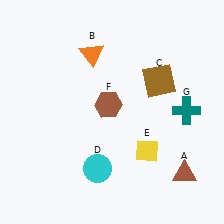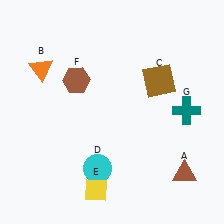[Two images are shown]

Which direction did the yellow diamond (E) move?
The yellow diamond (E) moved left.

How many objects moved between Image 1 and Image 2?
3 objects moved between the two images.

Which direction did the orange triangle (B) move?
The orange triangle (B) moved left.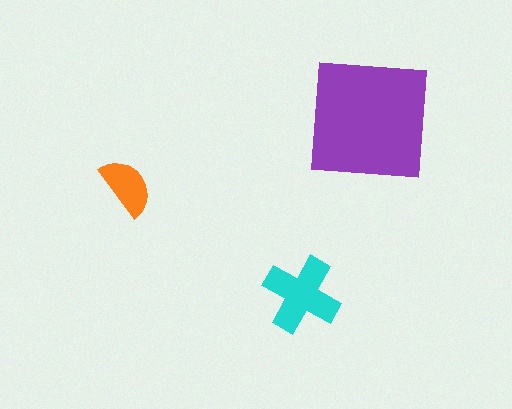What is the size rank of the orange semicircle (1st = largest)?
3rd.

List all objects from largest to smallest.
The purple square, the cyan cross, the orange semicircle.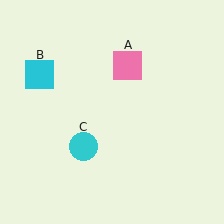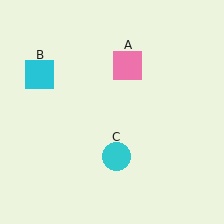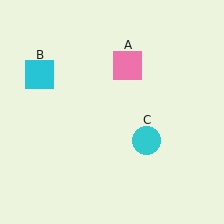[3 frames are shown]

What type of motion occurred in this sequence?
The cyan circle (object C) rotated counterclockwise around the center of the scene.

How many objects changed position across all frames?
1 object changed position: cyan circle (object C).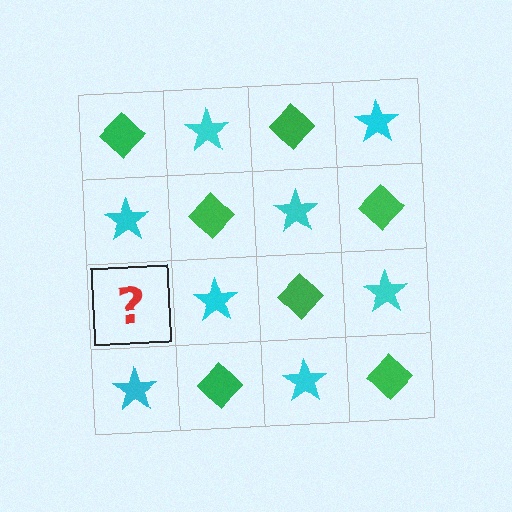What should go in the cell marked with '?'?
The missing cell should contain a green diamond.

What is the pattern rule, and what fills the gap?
The rule is that it alternates green diamond and cyan star in a checkerboard pattern. The gap should be filled with a green diamond.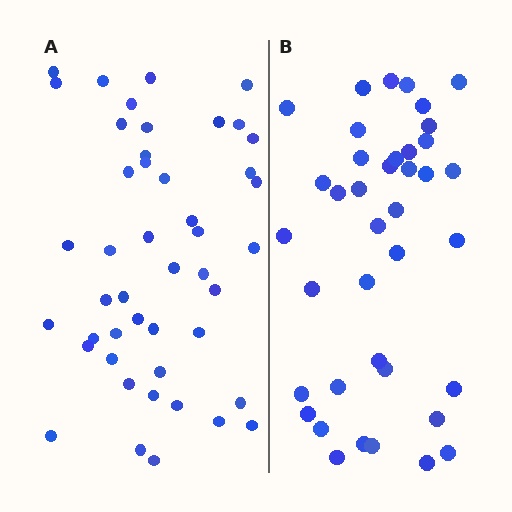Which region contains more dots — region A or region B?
Region A (the left region) has more dots.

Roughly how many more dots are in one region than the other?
Region A has roughly 8 or so more dots than region B.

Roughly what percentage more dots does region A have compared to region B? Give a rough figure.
About 20% more.